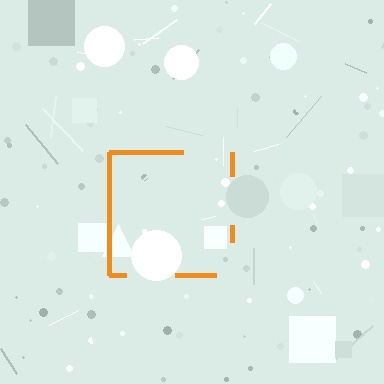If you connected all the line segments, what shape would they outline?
They would outline a square.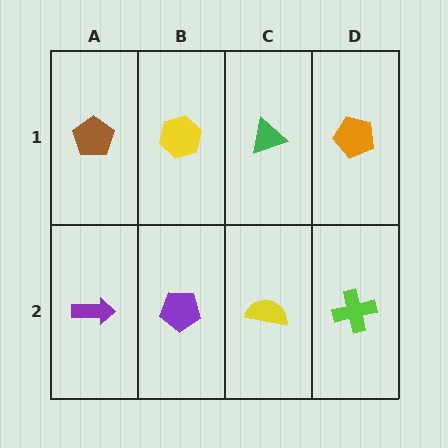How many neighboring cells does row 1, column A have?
2.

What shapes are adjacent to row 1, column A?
A purple arrow (row 2, column A), a yellow hexagon (row 1, column B).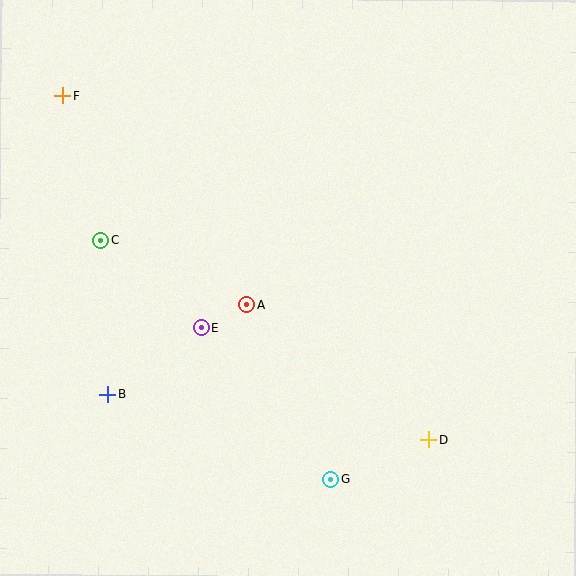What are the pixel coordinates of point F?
Point F is at (63, 96).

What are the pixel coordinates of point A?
Point A is at (247, 304).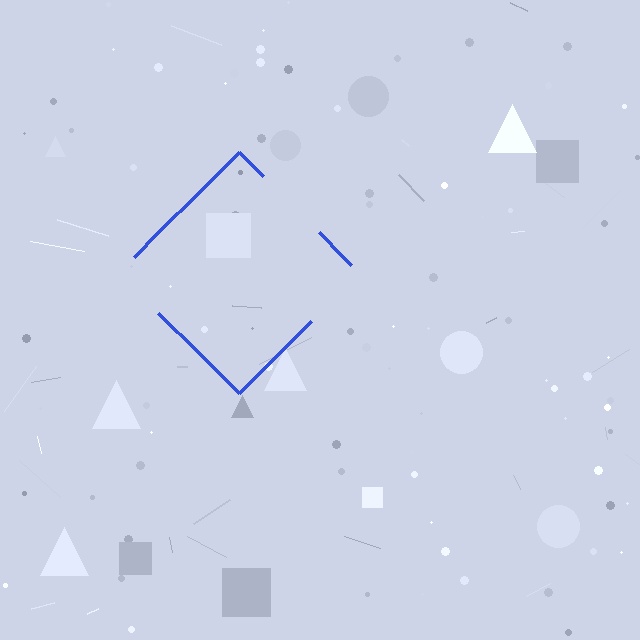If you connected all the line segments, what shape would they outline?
They would outline a diamond.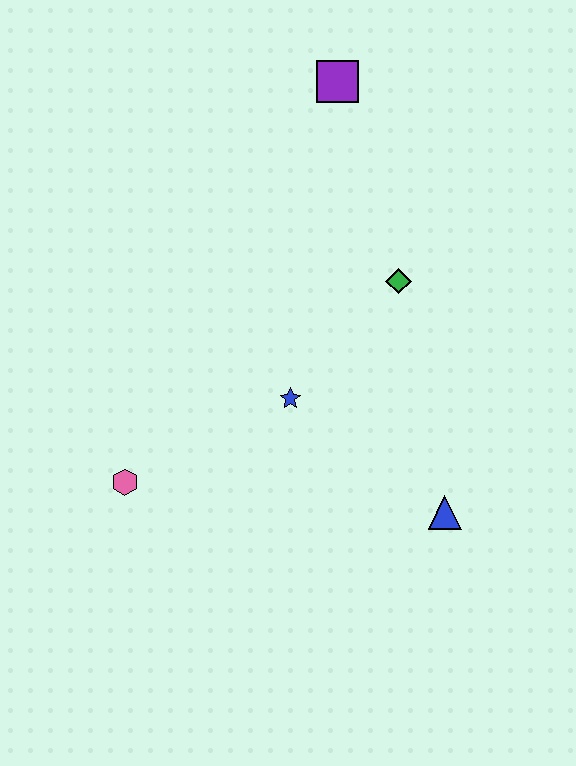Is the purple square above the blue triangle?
Yes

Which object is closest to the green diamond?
The blue star is closest to the green diamond.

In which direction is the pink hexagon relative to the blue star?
The pink hexagon is to the left of the blue star.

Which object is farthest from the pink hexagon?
The purple square is farthest from the pink hexagon.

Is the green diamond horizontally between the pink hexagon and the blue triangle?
Yes